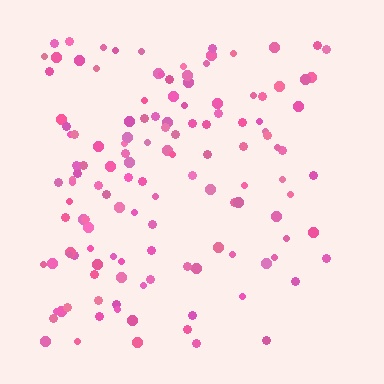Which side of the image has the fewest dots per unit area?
The right.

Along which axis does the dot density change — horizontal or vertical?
Horizontal.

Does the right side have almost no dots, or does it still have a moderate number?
Still a moderate number, just noticeably fewer than the left.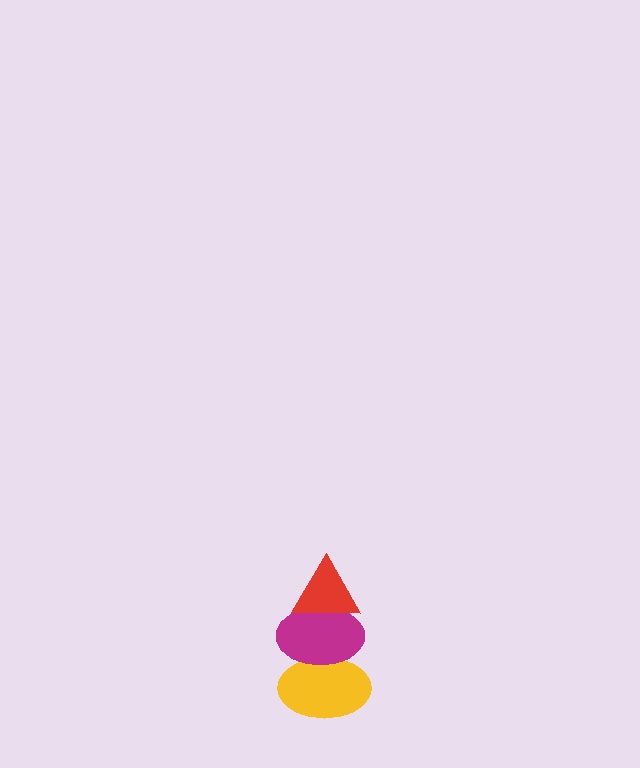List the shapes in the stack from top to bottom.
From top to bottom: the red triangle, the magenta ellipse, the yellow ellipse.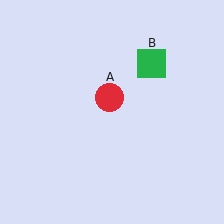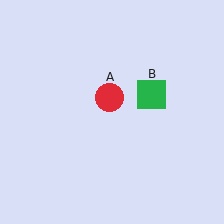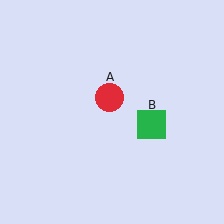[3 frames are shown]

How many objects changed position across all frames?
1 object changed position: green square (object B).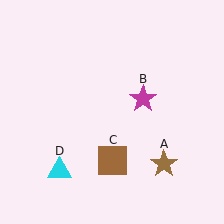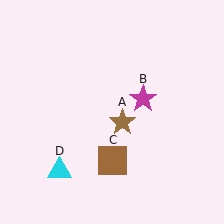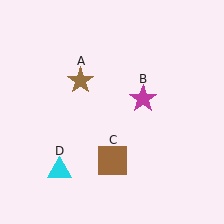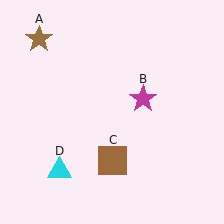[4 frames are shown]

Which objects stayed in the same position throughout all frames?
Magenta star (object B) and brown square (object C) and cyan triangle (object D) remained stationary.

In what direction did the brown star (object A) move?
The brown star (object A) moved up and to the left.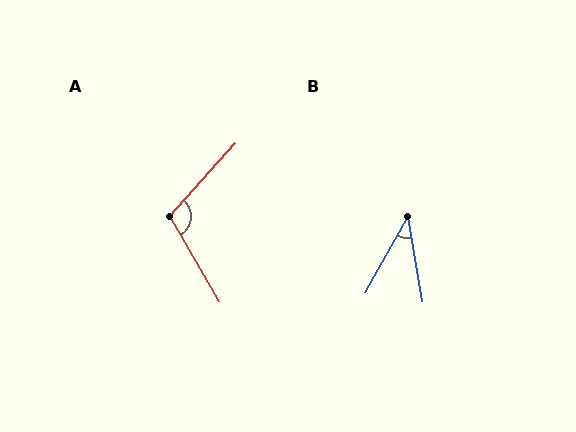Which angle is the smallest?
B, at approximately 38 degrees.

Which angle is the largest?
A, at approximately 108 degrees.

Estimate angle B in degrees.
Approximately 38 degrees.